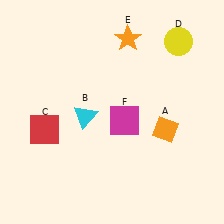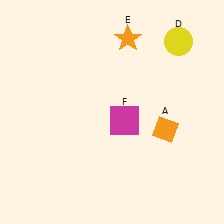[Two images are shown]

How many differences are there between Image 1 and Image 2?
There are 2 differences between the two images.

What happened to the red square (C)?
The red square (C) was removed in Image 2. It was in the bottom-left area of Image 1.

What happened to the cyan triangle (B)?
The cyan triangle (B) was removed in Image 2. It was in the bottom-left area of Image 1.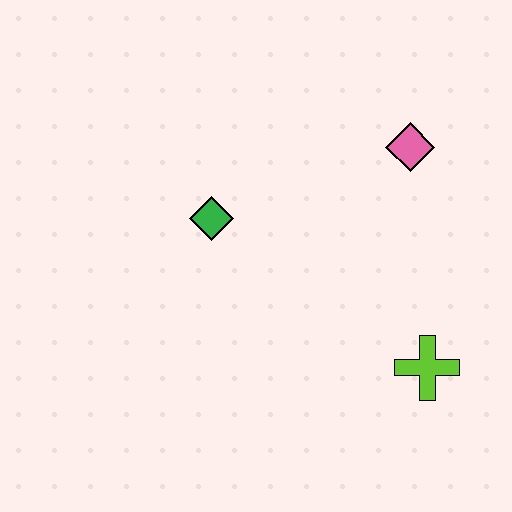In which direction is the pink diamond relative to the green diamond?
The pink diamond is to the right of the green diamond.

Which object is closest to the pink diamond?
The green diamond is closest to the pink diamond.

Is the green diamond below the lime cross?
No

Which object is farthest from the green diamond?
The lime cross is farthest from the green diamond.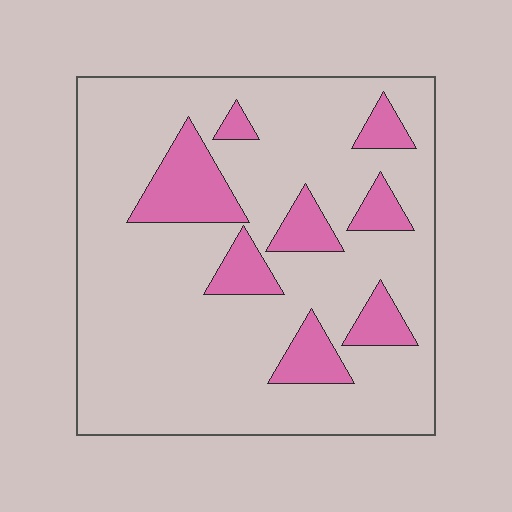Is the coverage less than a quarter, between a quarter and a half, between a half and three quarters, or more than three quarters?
Less than a quarter.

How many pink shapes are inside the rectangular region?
8.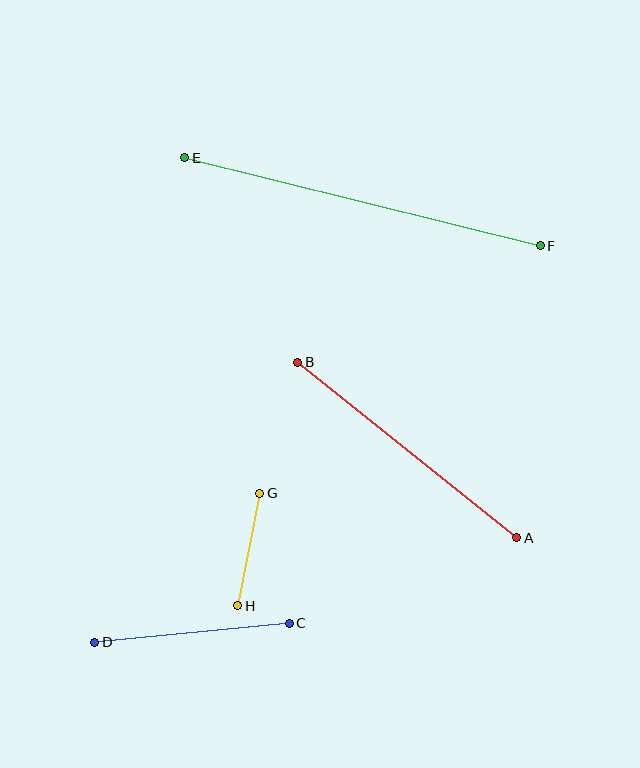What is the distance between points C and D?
The distance is approximately 195 pixels.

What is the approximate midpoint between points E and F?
The midpoint is at approximately (362, 202) pixels.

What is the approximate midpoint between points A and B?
The midpoint is at approximately (407, 450) pixels.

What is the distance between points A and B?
The distance is approximately 281 pixels.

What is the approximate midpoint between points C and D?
The midpoint is at approximately (192, 633) pixels.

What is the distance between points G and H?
The distance is approximately 115 pixels.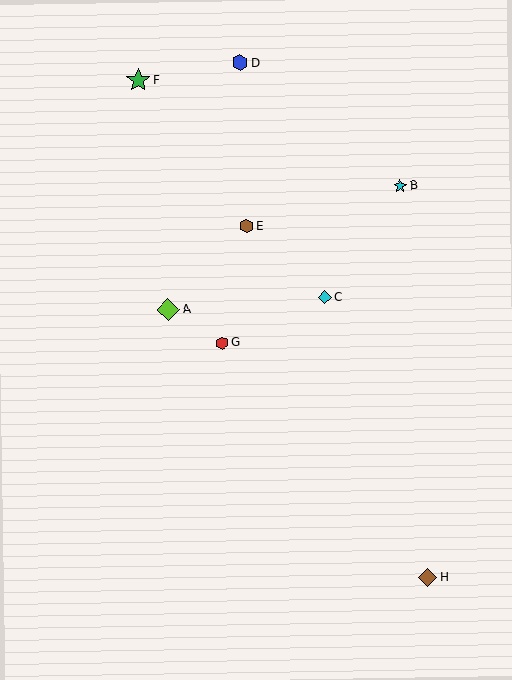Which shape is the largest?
The green star (labeled F) is the largest.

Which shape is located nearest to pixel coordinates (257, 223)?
The brown hexagon (labeled E) at (247, 226) is nearest to that location.